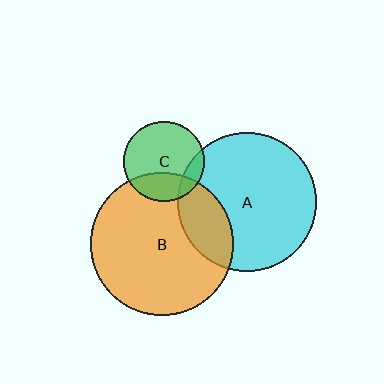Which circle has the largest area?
Circle B (orange).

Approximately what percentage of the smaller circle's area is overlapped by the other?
Approximately 25%.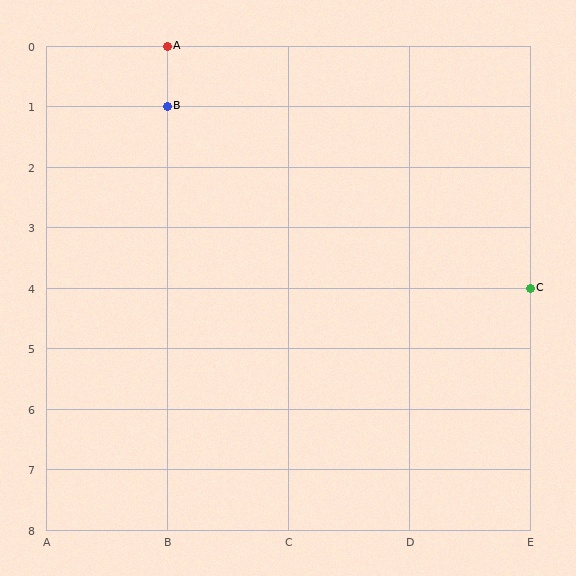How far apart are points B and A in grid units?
Points B and A are 1 row apart.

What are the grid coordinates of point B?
Point B is at grid coordinates (B, 1).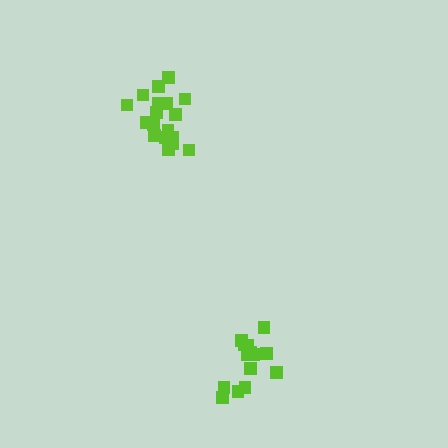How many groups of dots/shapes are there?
There are 2 groups.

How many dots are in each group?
Group 1: 18 dots, Group 2: 14 dots (32 total).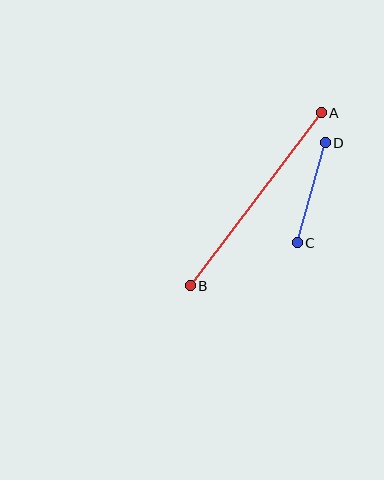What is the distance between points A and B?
The distance is approximately 217 pixels.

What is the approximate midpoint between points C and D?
The midpoint is at approximately (311, 193) pixels.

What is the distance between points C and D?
The distance is approximately 104 pixels.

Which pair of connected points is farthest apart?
Points A and B are farthest apart.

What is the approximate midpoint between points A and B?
The midpoint is at approximately (256, 199) pixels.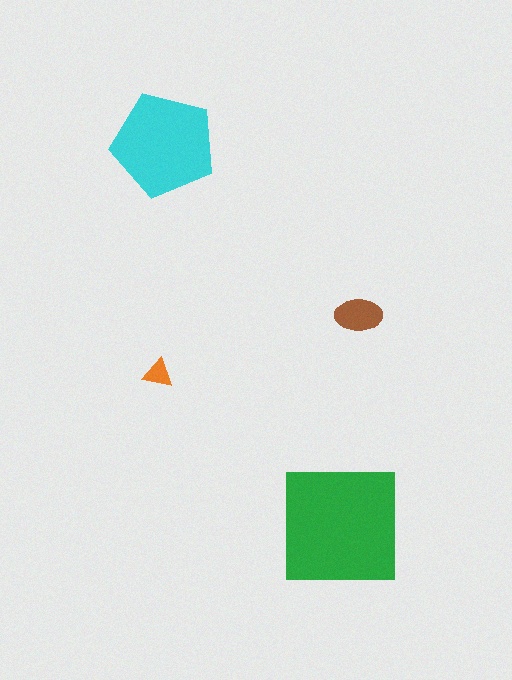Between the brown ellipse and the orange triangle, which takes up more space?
The brown ellipse.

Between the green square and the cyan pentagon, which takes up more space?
The green square.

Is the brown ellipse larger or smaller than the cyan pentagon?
Smaller.